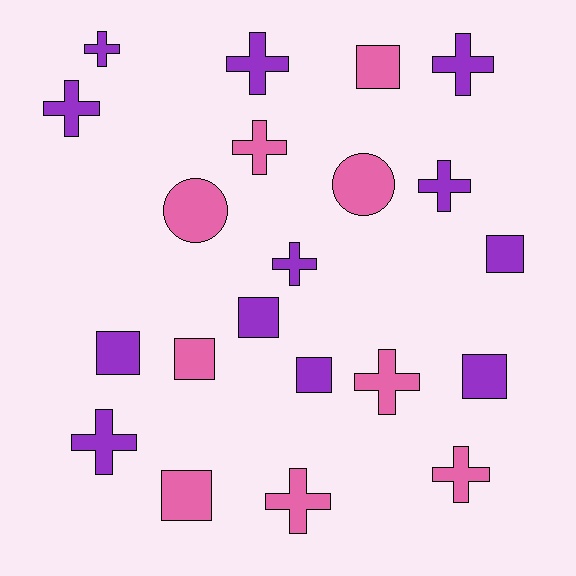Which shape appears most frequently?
Cross, with 11 objects.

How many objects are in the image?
There are 21 objects.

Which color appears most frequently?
Purple, with 12 objects.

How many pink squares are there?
There are 3 pink squares.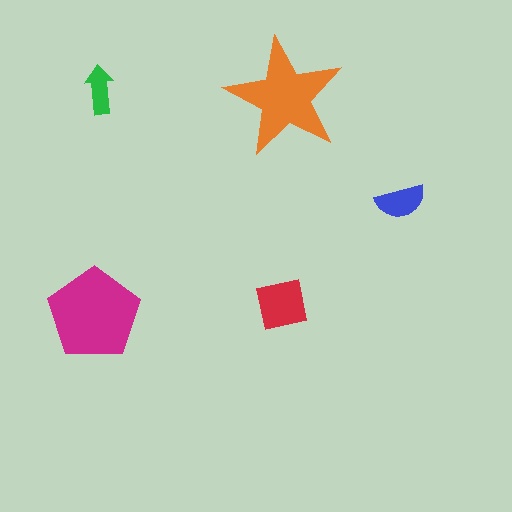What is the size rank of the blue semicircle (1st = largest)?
4th.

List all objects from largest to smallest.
The magenta pentagon, the orange star, the red square, the blue semicircle, the green arrow.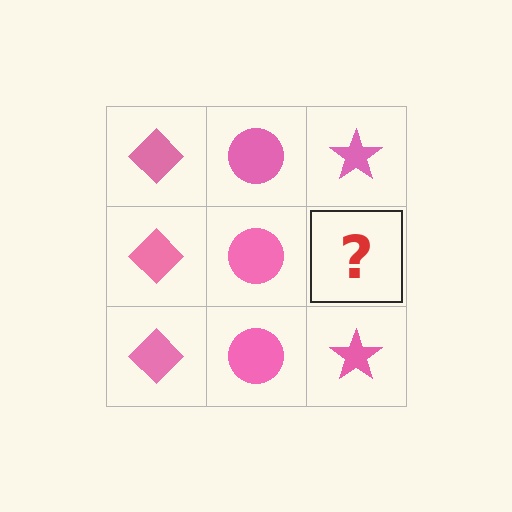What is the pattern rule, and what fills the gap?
The rule is that each column has a consistent shape. The gap should be filled with a pink star.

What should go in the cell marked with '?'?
The missing cell should contain a pink star.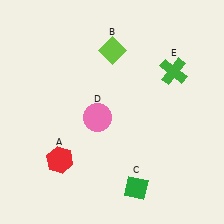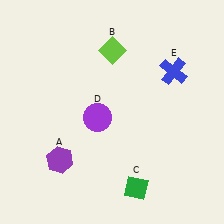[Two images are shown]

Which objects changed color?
A changed from red to purple. D changed from pink to purple. E changed from green to blue.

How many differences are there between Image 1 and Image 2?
There are 3 differences between the two images.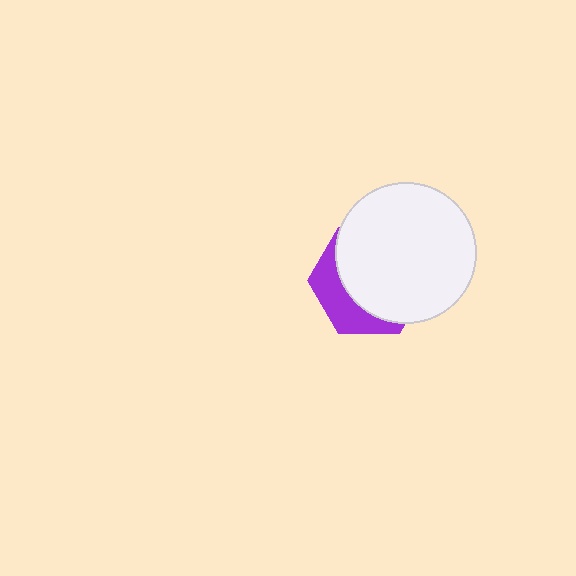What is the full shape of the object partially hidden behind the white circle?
The partially hidden object is a purple hexagon.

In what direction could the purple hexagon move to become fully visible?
The purple hexagon could move toward the lower-left. That would shift it out from behind the white circle entirely.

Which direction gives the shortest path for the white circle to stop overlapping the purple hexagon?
Moving toward the upper-right gives the shortest separation.